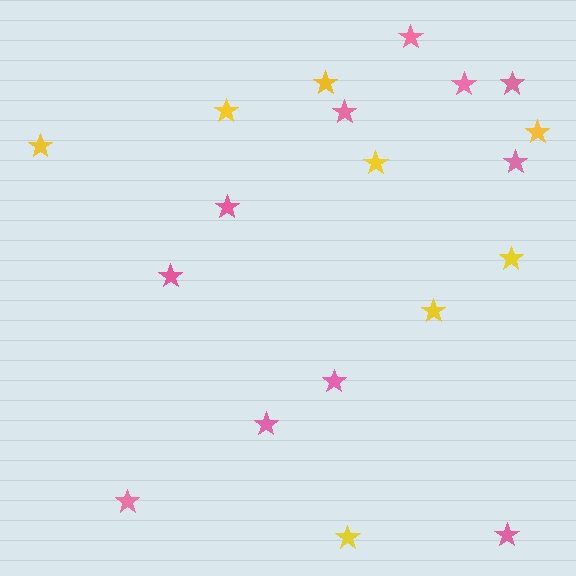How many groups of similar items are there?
There are 2 groups: one group of yellow stars (8) and one group of pink stars (11).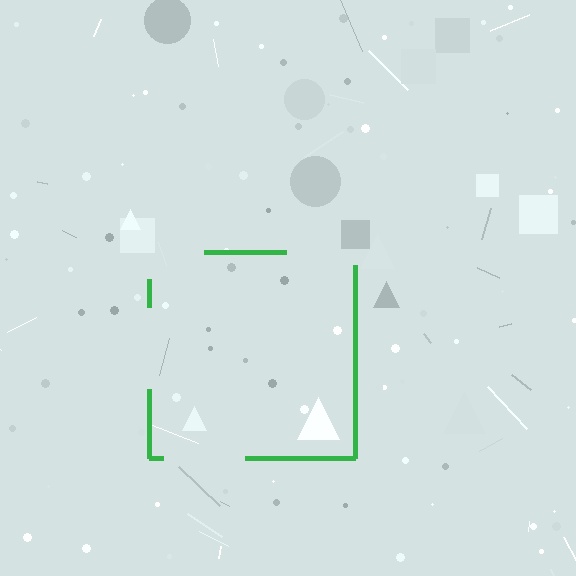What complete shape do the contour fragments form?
The contour fragments form a square.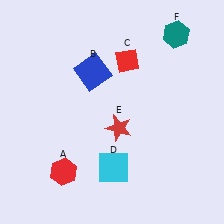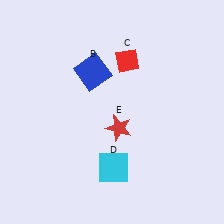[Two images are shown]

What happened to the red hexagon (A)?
The red hexagon (A) was removed in Image 2. It was in the bottom-left area of Image 1.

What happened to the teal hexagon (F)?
The teal hexagon (F) was removed in Image 2. It was in the top-right area of Image 1.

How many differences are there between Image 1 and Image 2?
There are 2 differences between the two images.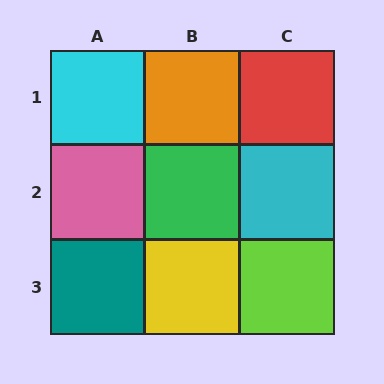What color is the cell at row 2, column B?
Green.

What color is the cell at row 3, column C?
Lime.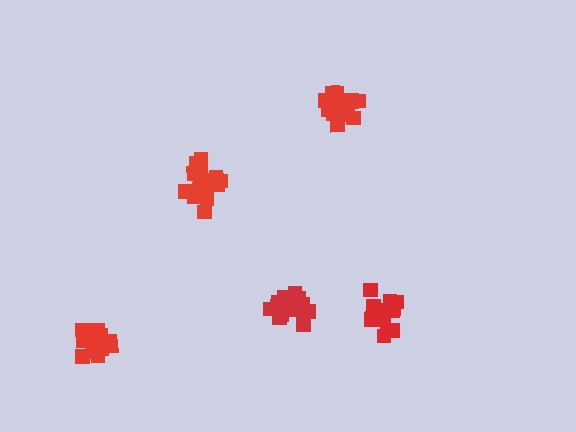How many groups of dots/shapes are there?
There are 5 groups.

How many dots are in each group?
Group 1: 14 dots, Group 2: 19 dots, Group 3: 19 dots, Group 4: 16 dots, Group 5: 17 dots (85 total).